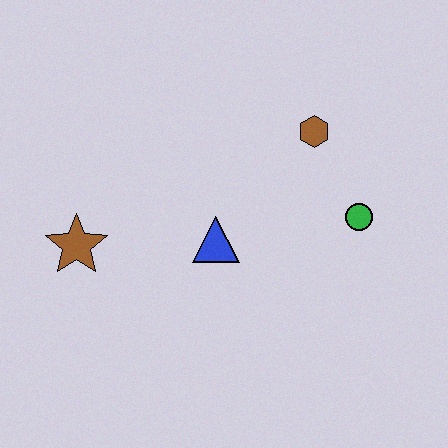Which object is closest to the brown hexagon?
The green circle is closest to the brown hexagon.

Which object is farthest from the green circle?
The brown star is farthest from the green circle.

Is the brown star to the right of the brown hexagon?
No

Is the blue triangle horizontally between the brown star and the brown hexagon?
Yes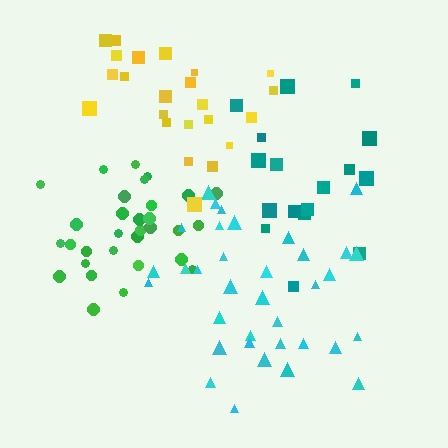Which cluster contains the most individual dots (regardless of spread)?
Cyan (35).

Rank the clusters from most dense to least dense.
green, yellow, cyan, teal.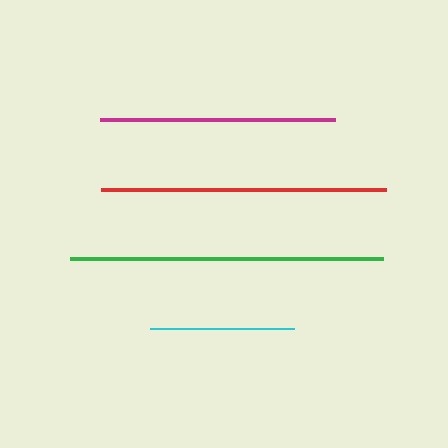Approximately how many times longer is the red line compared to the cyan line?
The red line is approximately 2.0 times the length of the cyan line.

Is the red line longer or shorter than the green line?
The green line is longer than the red line.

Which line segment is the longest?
The green line is the longest at approximately 313 pixels.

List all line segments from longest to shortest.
From longest to shortest: green, red, magenta, cyan.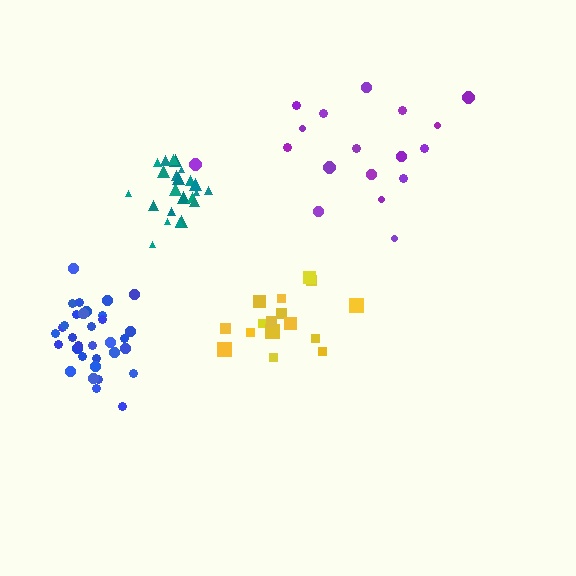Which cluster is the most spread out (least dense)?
Purple.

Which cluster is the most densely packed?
Blue.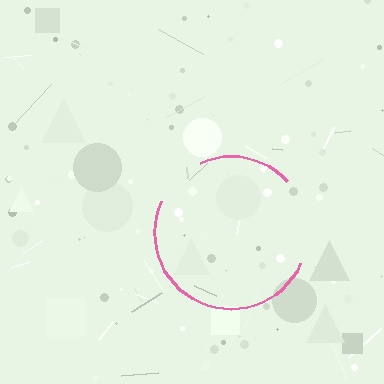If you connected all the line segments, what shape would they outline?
They would outline a circle.